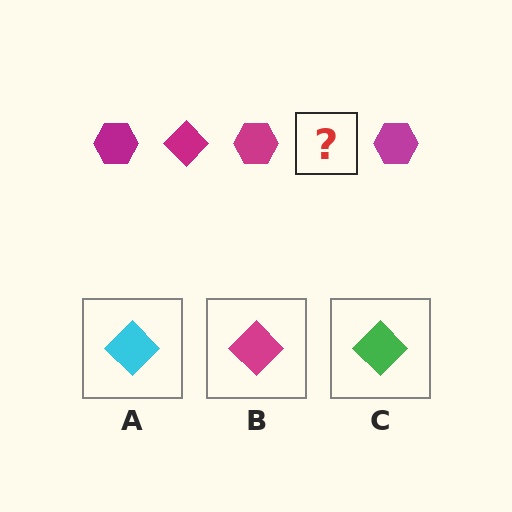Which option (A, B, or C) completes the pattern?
B.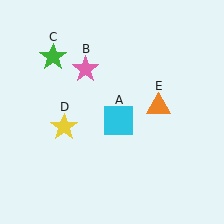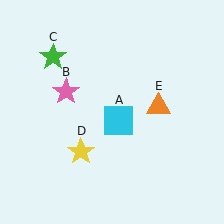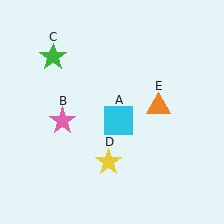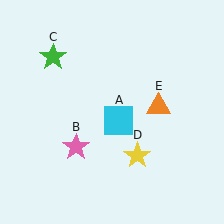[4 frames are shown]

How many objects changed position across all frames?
2 objects changed position: pink star (object B), yellow star (object D).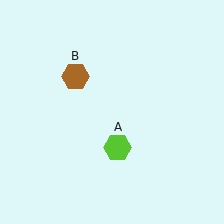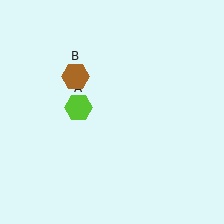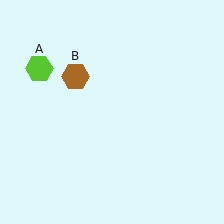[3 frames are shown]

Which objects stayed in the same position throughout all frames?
Brown hexagon (object B) remained stationary.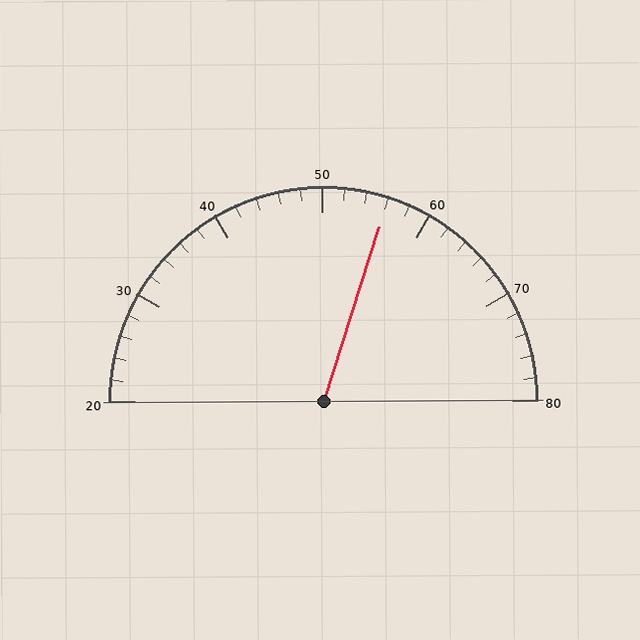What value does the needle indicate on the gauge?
The needle indicates approximately 56.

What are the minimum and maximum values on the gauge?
The gauge ranges from 20 to 80.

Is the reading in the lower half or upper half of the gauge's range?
The reading is in the upper half of the range (20 to 80).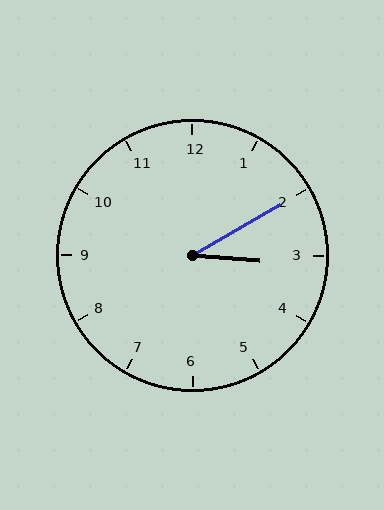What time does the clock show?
3:10.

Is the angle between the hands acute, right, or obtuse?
It is acute.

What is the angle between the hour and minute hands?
Approximately 35 degrees.